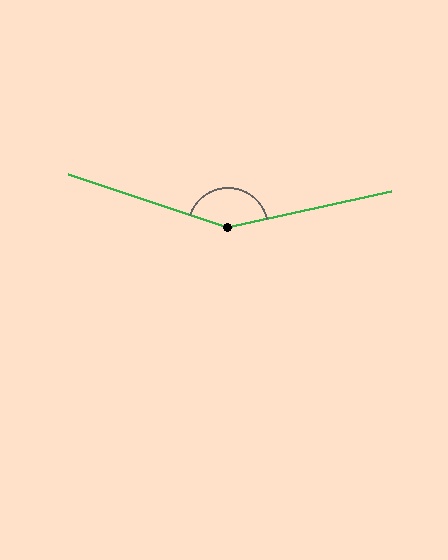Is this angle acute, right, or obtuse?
It is obtuse.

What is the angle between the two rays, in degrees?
Approximately 149 degrees.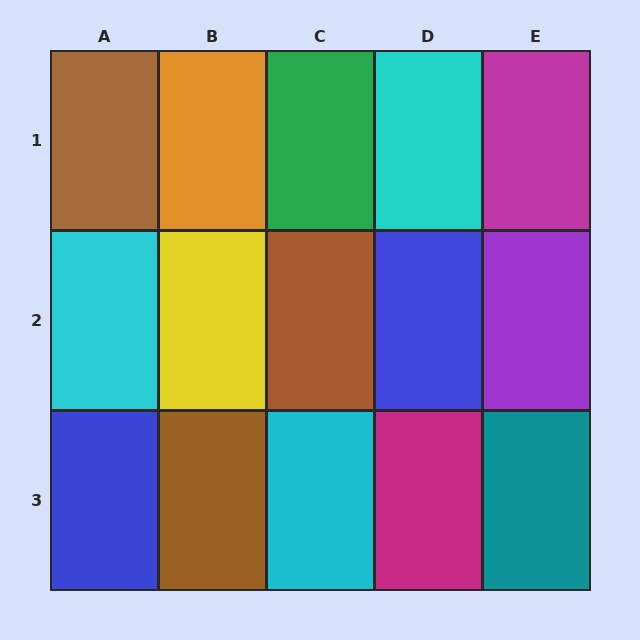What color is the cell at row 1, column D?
Cyan.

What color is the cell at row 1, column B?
Orange.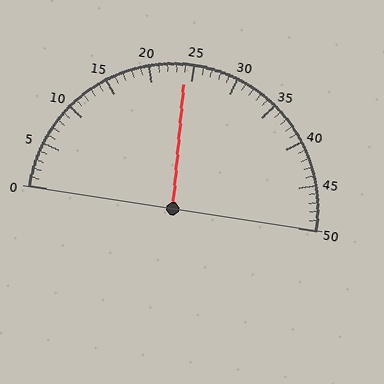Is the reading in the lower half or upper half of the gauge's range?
The reading is in the lower half of the range (0 to 50).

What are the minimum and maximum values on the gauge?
The gauge ranges from 0 to 50.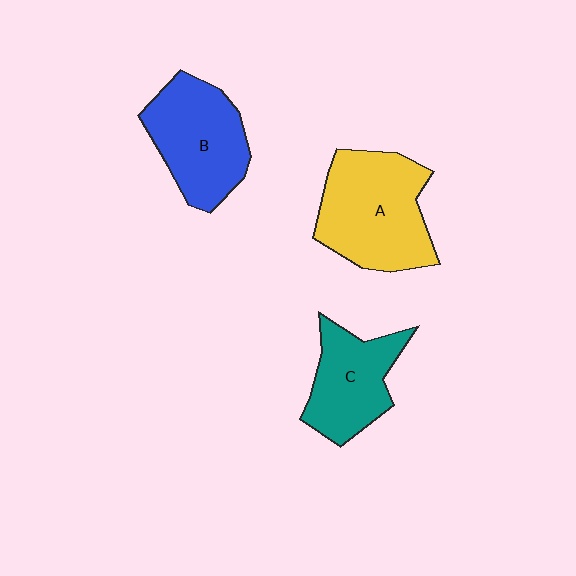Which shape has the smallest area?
Shape C (teal).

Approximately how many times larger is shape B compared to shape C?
Approximately 1.2 times.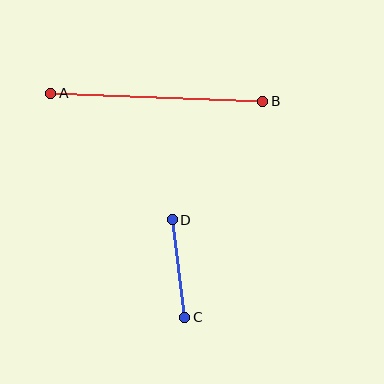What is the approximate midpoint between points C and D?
The midpoint is at approximately (179, 268) pixels.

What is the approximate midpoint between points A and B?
The midpoint is at approximately (157, 97) pixels.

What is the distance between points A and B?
The distance is approximately 212 pixels.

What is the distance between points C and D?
The distance is approximately 98 pixels.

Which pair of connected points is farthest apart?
Points A and B are farthest apart.